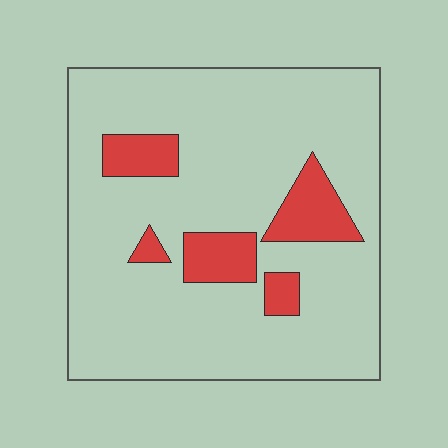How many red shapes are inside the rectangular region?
5.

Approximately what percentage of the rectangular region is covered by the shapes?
Approximately 15%.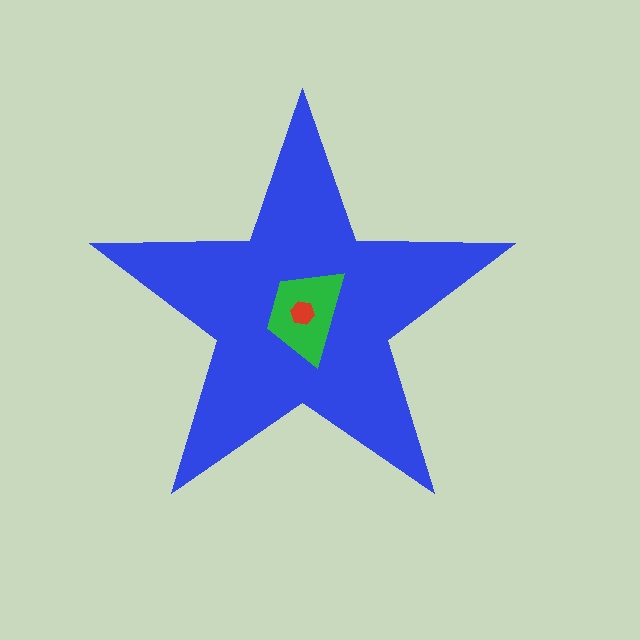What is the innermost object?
The red hexagon.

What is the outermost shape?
The blue star.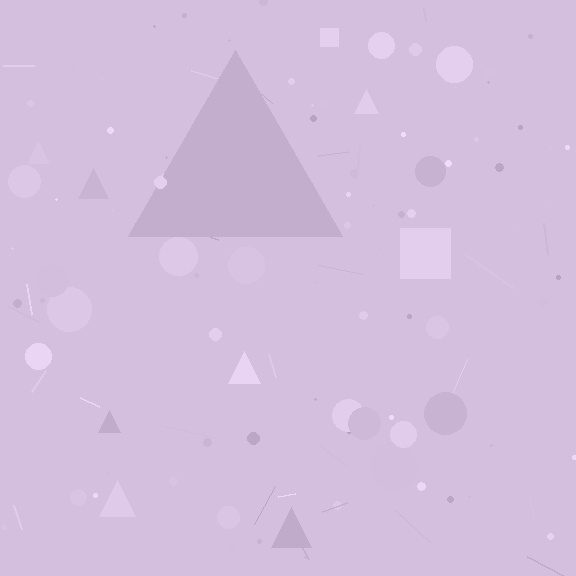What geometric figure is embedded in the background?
A triangle is embedded in the background.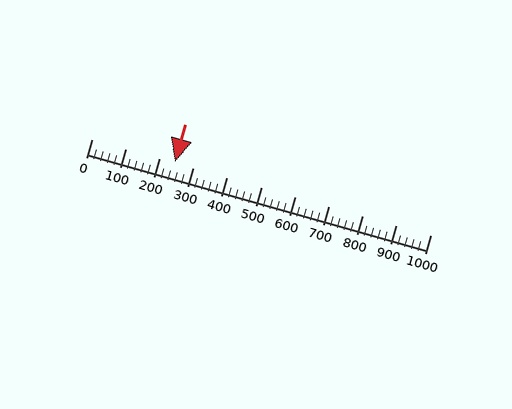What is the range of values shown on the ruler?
The ruler shows values from 0 to 1000.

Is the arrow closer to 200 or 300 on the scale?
The arrow is closer to 200.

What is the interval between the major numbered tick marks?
The major tick marks are spaced 100 units apart.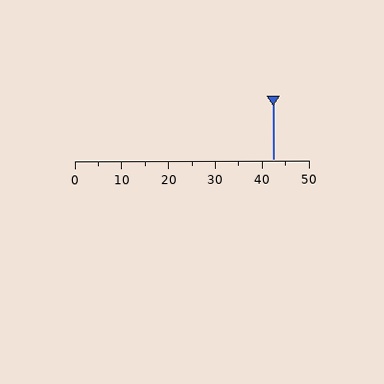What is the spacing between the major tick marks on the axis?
The major ticks are spaced 10 apart.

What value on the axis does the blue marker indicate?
The marker indicates approximately 42.5.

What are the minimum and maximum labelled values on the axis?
The axis runs from 0 to 50.